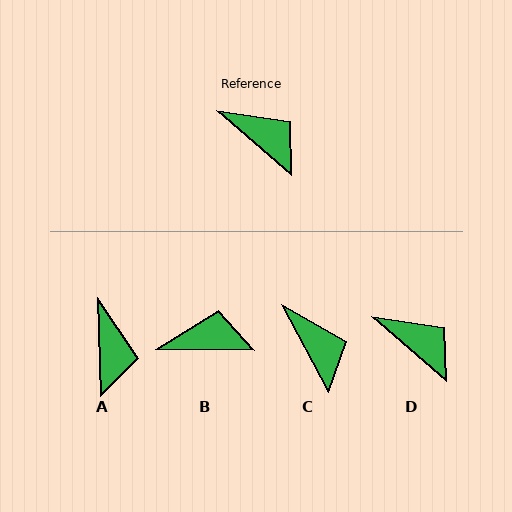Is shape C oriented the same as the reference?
No, it is off by about 21 degrees.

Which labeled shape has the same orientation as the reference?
D.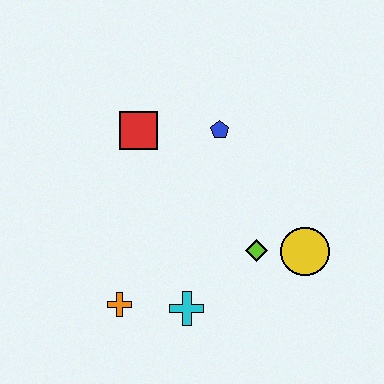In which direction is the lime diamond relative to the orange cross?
The lime diamond is to the right of the orange cross.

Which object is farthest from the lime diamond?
The red square is farthest from the lime diamond.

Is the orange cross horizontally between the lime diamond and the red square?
No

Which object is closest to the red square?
The blue pentagon is closest to the red square.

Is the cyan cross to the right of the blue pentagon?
No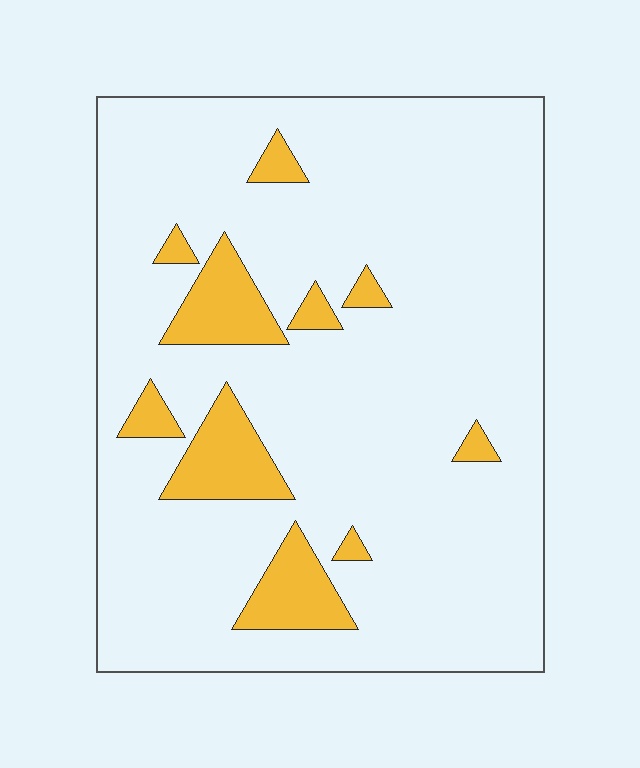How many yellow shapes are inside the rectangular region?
10.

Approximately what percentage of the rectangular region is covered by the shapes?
Approximately 15%.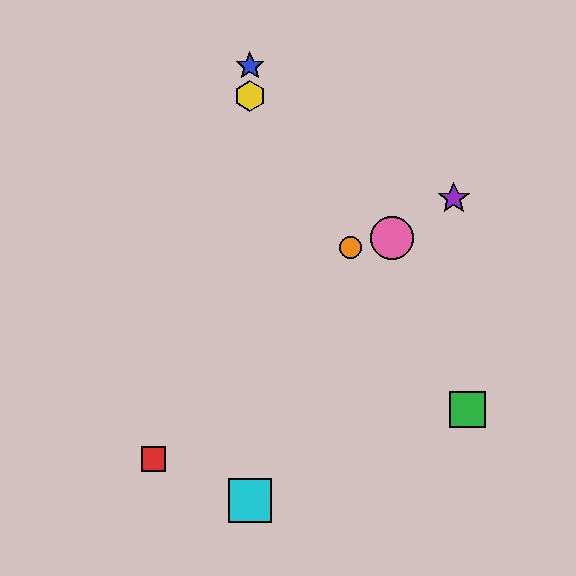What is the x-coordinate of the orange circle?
The orange circle is at x≈351.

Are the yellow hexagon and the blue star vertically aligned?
Yes, both are at x≈250.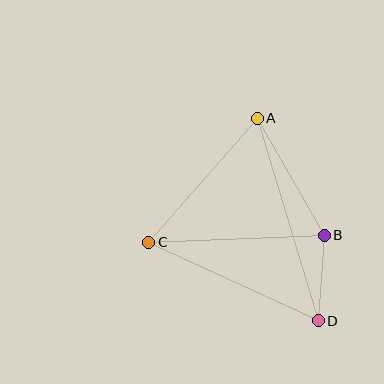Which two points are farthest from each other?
Points A and D are farthest from each other.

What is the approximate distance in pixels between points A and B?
The distance between A and B is approximately 135 pixels.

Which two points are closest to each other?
Points B and D are closest to each other.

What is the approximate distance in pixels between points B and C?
The distance between B and C is approximately 176 pixels.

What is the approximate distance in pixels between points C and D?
The distance between C and D is approximately 187 pixels.